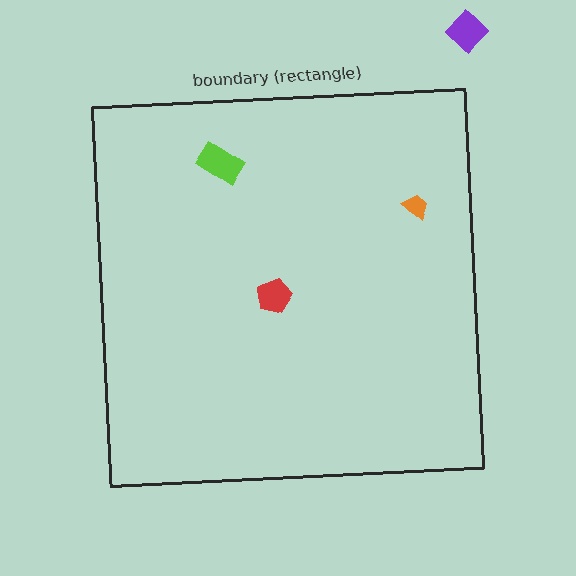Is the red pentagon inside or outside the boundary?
Inside.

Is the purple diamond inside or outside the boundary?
Outside.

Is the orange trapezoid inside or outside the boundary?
Inside.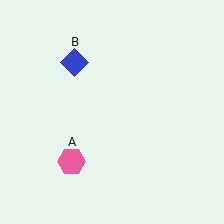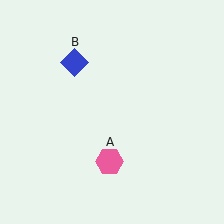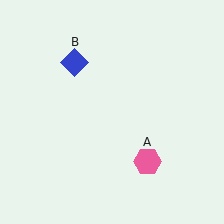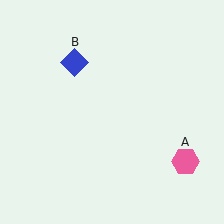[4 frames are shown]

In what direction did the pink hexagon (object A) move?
The pink hexagon (object A) moved right.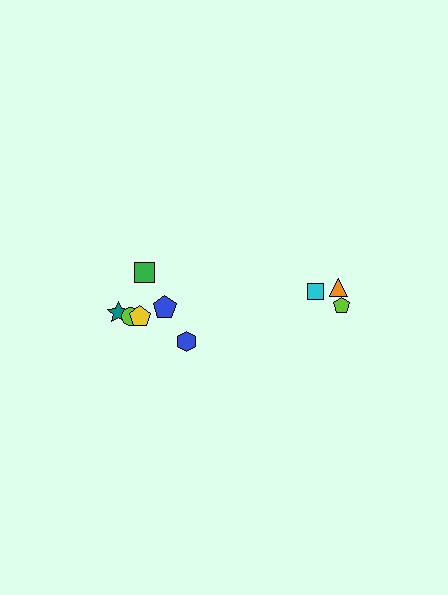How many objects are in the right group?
There are 3 objects.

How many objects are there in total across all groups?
There are 9 objects.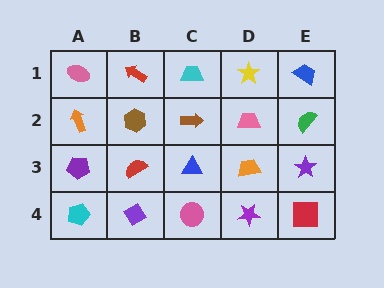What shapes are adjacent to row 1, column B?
A brown hexagon (row 2, column B), a pink ellipse (row 1, column A), a cyan trapezoid (row 1, column C).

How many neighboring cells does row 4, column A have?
2.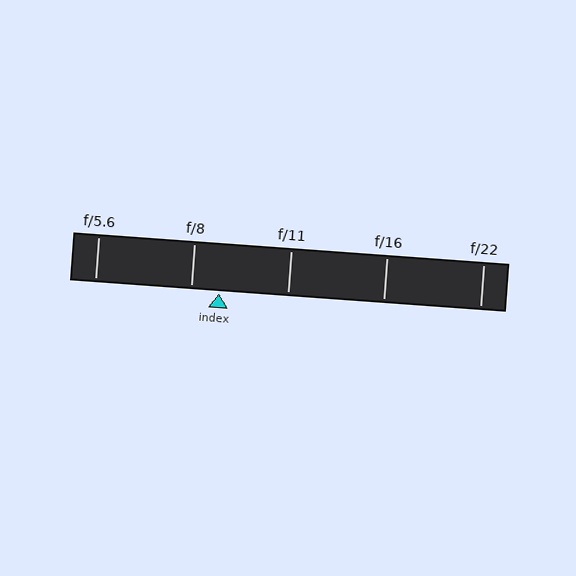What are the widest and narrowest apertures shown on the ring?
The widest aperture shown is f/5.6 and the narrowest is f/22.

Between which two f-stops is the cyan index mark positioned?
The index mark is between f/8 and f/11.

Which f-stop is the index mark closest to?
The index mark is closest to f/8.